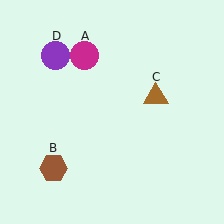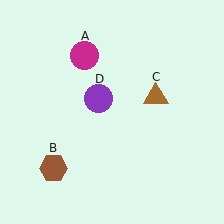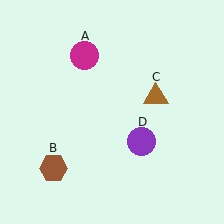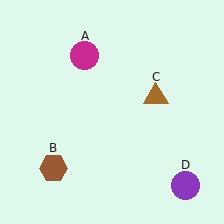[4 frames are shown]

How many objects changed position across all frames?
1 object changed position: purple circle (object D).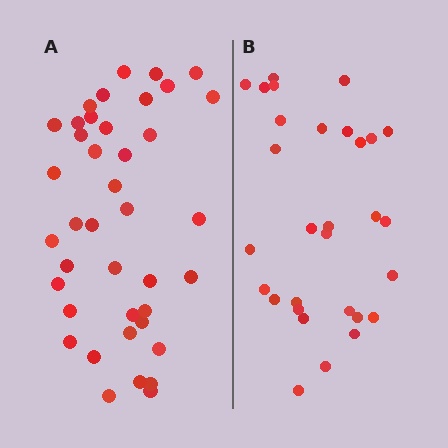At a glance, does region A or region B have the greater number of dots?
Region A (the left region) has more dots.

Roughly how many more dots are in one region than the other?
Region A has roughly 10 or so more dots than region B.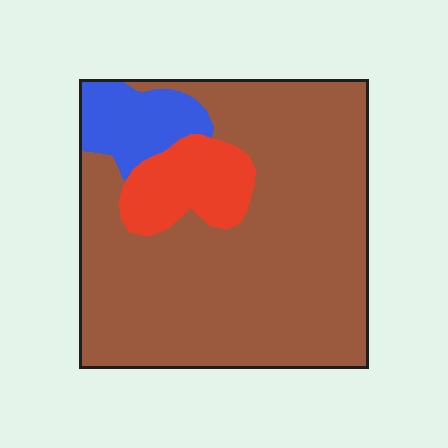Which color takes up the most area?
Brown, at roughly 80%.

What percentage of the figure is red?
Red covers 12% of the figure.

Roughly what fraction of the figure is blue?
Blue takes up about one tenth (1/10) of the figure.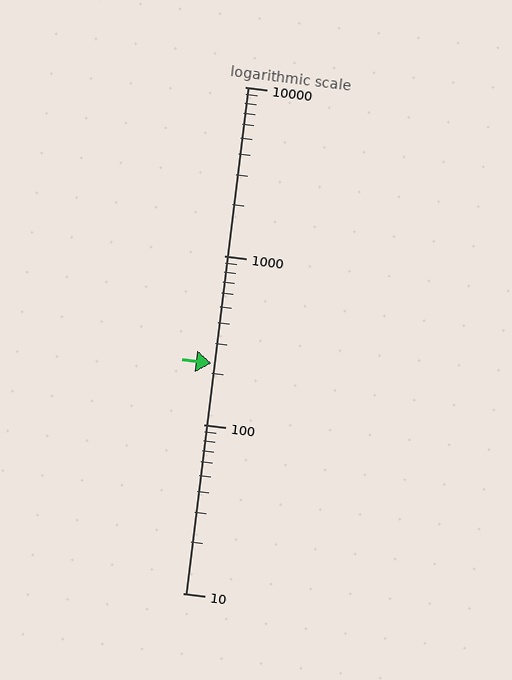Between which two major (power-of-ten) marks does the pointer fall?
The pointer is between 100 and 1000.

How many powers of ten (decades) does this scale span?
The scale spans 3 decades, from 10 to 10000.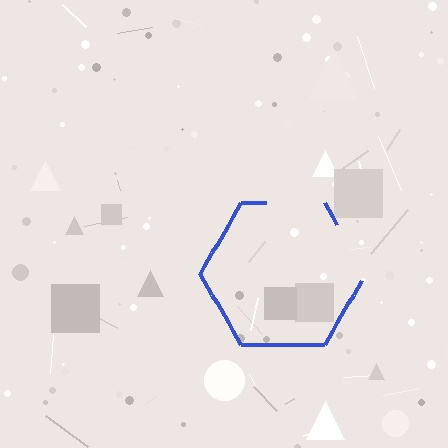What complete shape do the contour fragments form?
The contour fragments form a hexagon.